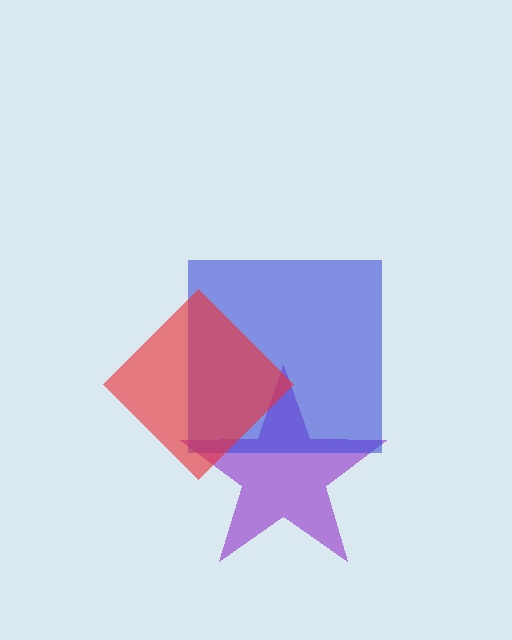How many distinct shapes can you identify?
There are 3 distinct shapes: a purple star, a blue square, a red diamond.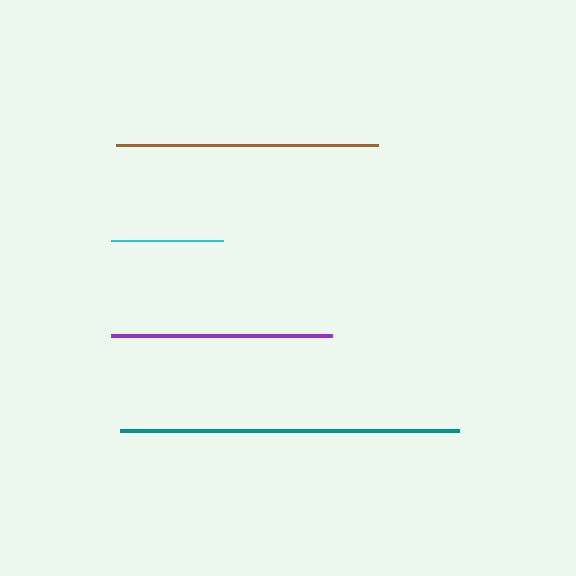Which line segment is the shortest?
The cyan line is the shortest at approximately 112 pixels.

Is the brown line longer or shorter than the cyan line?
The brown line is longer than the cyan line.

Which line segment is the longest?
The teal line is the longest at approximately 339 pixels.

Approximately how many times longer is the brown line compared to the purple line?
The brown line is approximately 1.2 times the length of the purple line.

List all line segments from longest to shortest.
From longest to shortest: teal, brown, purple, cyan.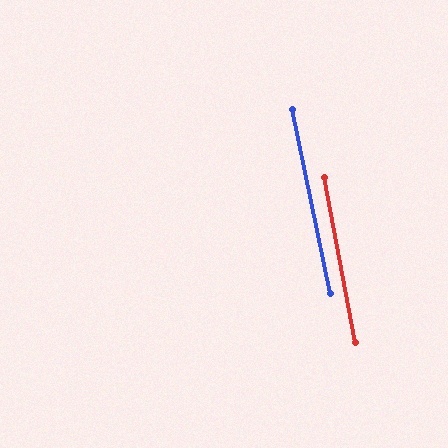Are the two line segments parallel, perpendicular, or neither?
Parallel — their directions differ by only 1.0°.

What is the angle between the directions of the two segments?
Approximately 1 degree.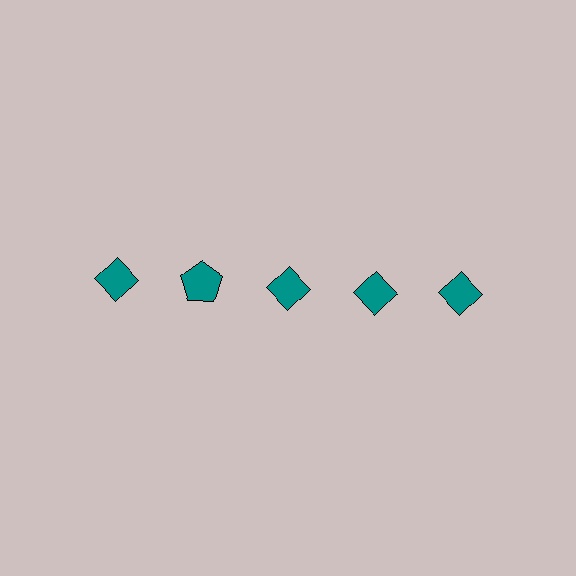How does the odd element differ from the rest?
It has a different shape: pentagon instead of diamond.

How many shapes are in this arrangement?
There are 5 shapes arranged in a grid pattern.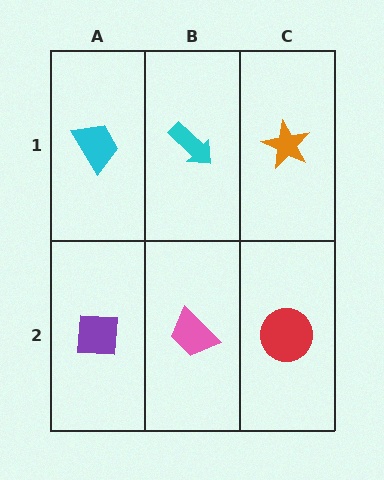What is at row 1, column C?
An orange star.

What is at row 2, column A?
A purple square.